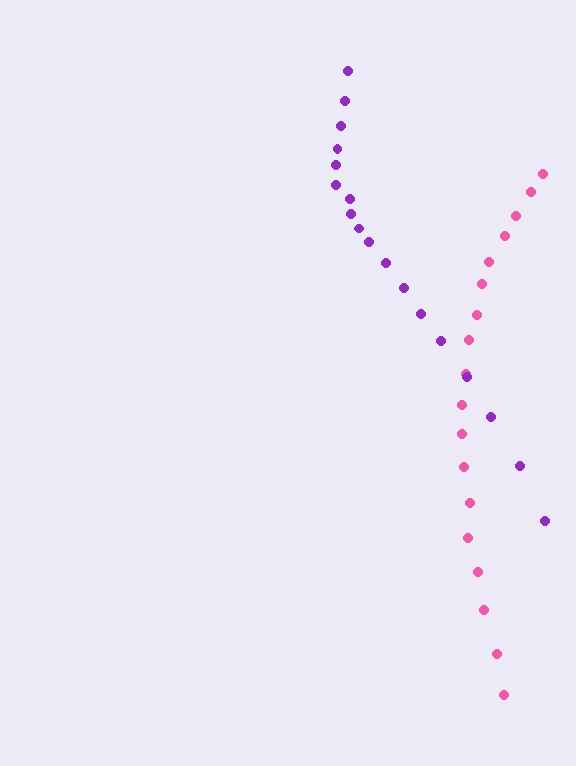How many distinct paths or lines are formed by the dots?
There are 2 distinct paths.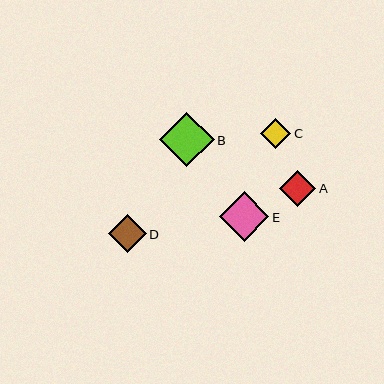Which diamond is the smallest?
Diamond C is the smallest with a size of approximately 30 pixels.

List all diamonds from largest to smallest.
From largest to smallest: B, E, D, A, C.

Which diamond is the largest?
Diamond B is the largest with a size of approximately 55 pixels.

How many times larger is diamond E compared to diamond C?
Diamond E is approximately 1.6 times the size of diamond C.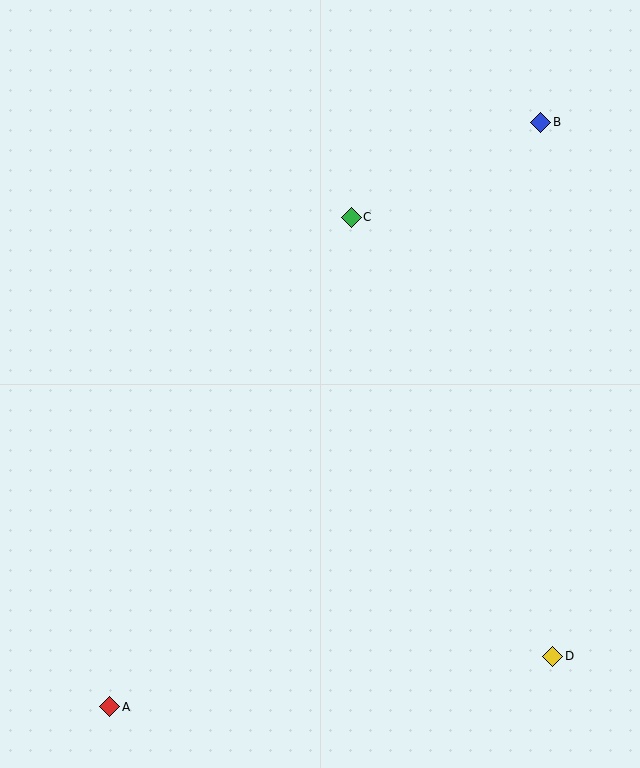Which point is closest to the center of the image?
Point C at (351, 217) is closest to the center.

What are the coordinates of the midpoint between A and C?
The midpoint between A and C is at (230, 462).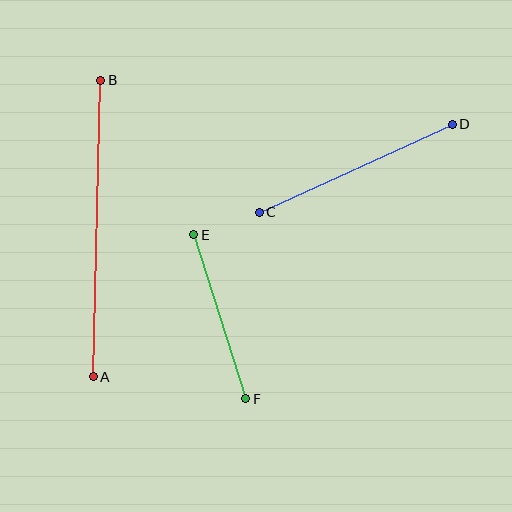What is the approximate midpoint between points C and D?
The midpoint is at approximately (356, 168) pixels.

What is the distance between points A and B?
The distance is approximately 297 pixels.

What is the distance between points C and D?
The distance is approximately 212 pixels.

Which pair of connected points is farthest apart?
Points A and B are farthest apart.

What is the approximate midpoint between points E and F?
The midpoint is at approximately (220, 317) pixels.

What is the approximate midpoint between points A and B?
The midpoint is at approximately (97, 228) pixels.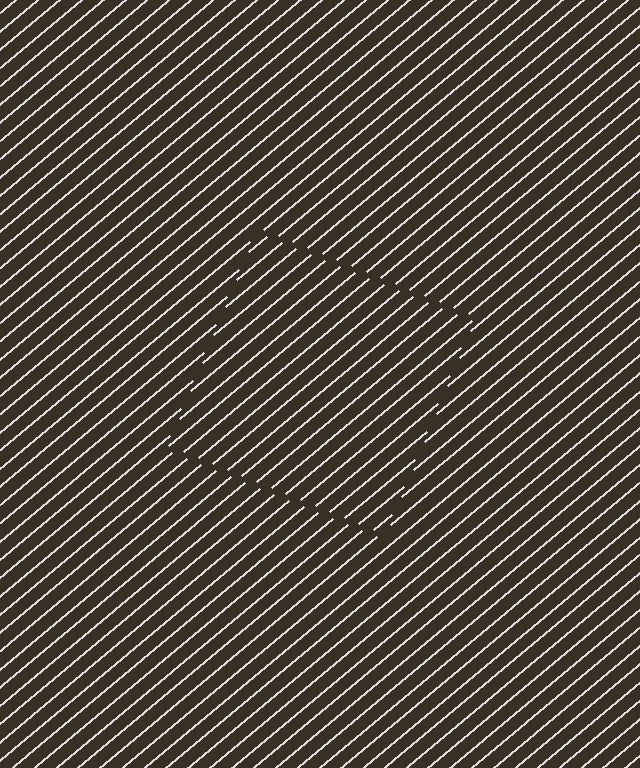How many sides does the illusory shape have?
4 sides — the line-ends trace a square.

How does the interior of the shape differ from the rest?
The interior of the shape contains the same grating, shifted by half a period — the contour is defined by the phase discontinuity where line-ends from the inner and outer gratings abut.